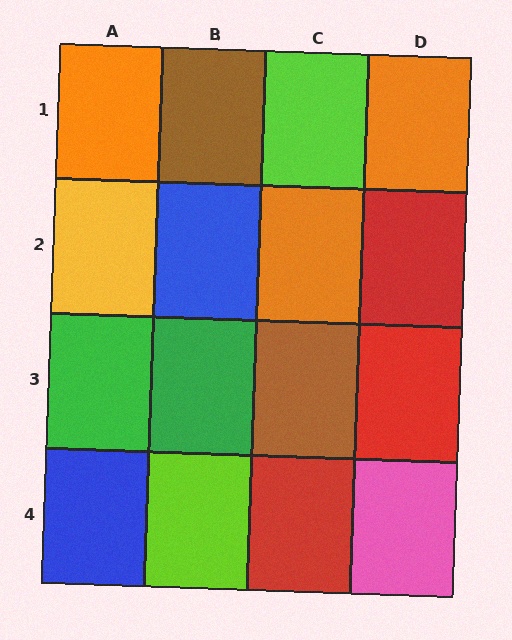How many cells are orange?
3 cells are orange.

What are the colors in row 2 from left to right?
Yellow, blue, orange, red.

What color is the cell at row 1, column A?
Orange.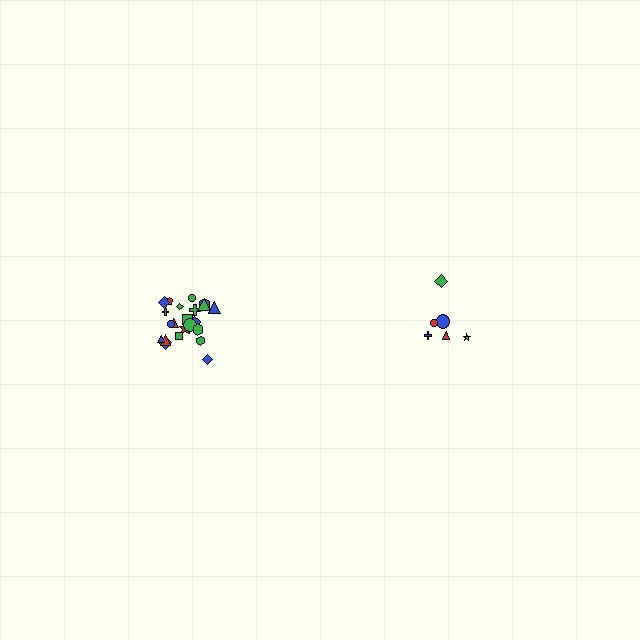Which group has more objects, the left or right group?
The left group.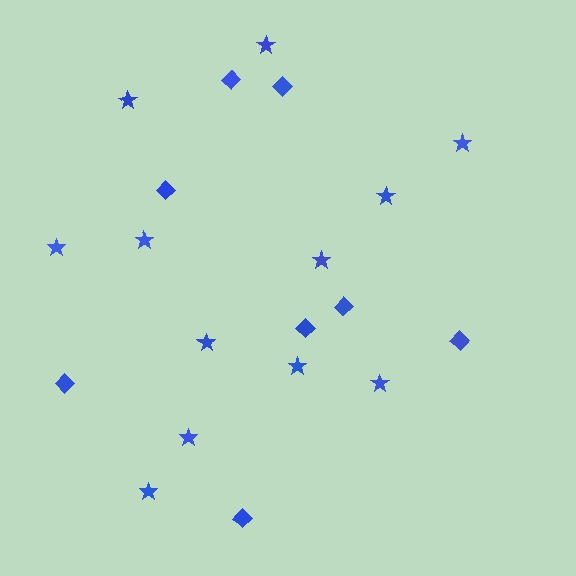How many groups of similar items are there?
There are 2 groups: one group of diamonds (8) and one group of stars (12).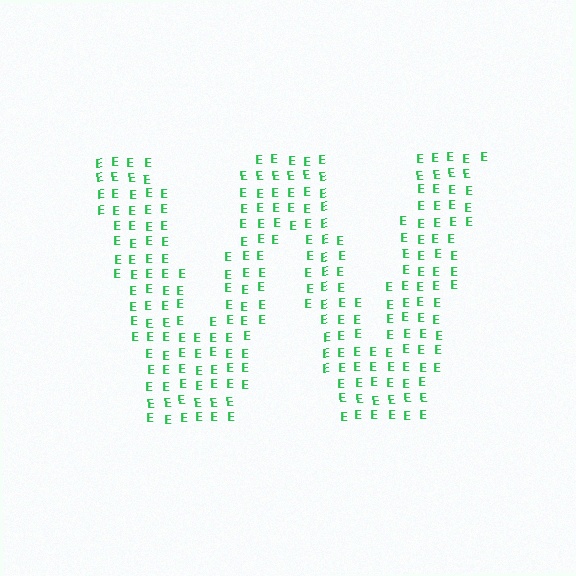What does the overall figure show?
The overall figure shows the letter W.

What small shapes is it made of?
It is made of small letter E's.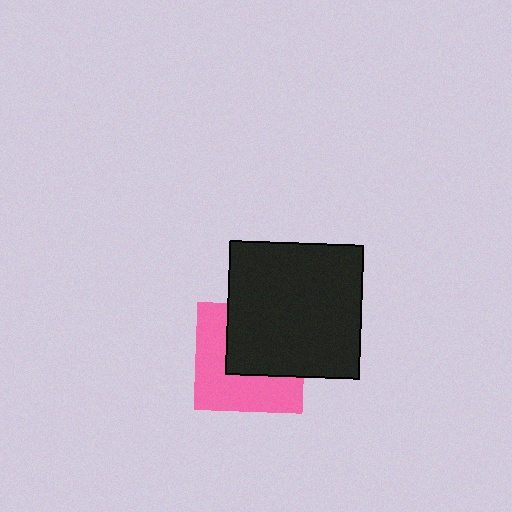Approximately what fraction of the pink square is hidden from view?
Roughly 48% of the pink square is hidden behind the black square.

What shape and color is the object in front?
The object in front is a black square.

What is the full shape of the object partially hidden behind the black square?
The partially hidden object is a pink square.